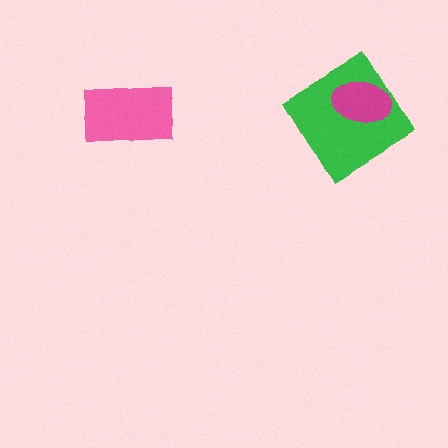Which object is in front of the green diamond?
The magenta ellipse is in front of the green diamond.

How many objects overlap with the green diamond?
1 object overlaps with the green diamond.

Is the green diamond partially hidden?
Yes, it is partially covered by another shape.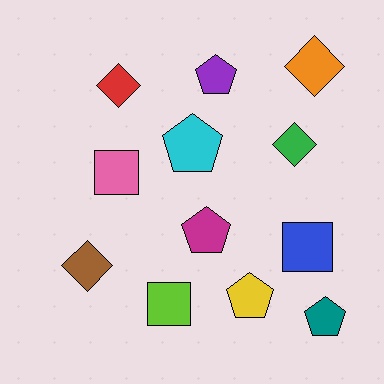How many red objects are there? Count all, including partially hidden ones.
There is 1 red object.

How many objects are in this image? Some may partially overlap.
There are 12 objects.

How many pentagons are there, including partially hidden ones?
There are 5 pentagons.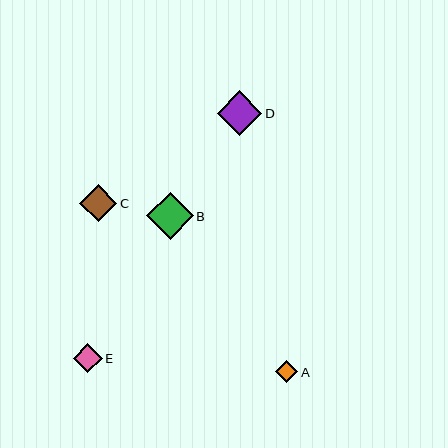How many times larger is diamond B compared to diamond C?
Diamond B is approximately 1.3 times the size of diamond C.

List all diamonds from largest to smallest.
From largest to smallest: B, D, C, E, A.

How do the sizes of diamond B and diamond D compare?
Diamond B and diamond D are approximately the same size.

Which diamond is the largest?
Diamond B is the largest with a size of approximately 46 pixels.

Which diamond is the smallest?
Diamond A is the smallest with a size of approximately 22 pixels.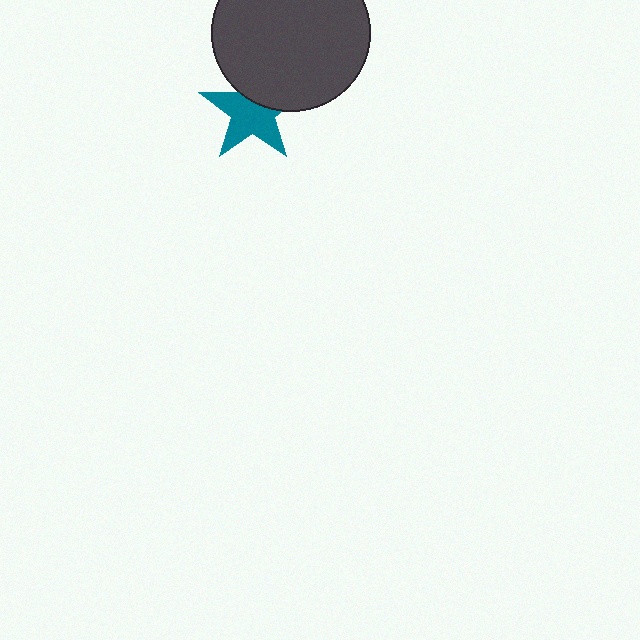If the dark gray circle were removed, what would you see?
You would see the complete teal star.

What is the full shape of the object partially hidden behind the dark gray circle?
The partially hidden object is a teal star.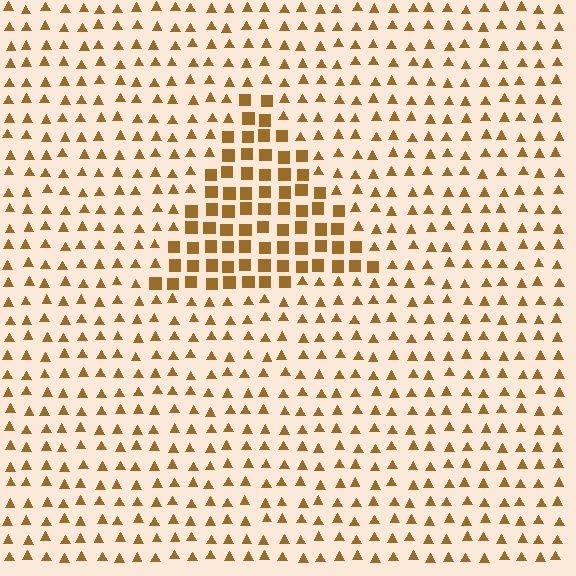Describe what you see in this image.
The image is filled with small brown elements arranged in a uniform grid. A triangle-shaped region contains squares, while the surrounding area contains triangles. The boundary is defined purely by the change in element shape.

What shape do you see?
I see a triangle.